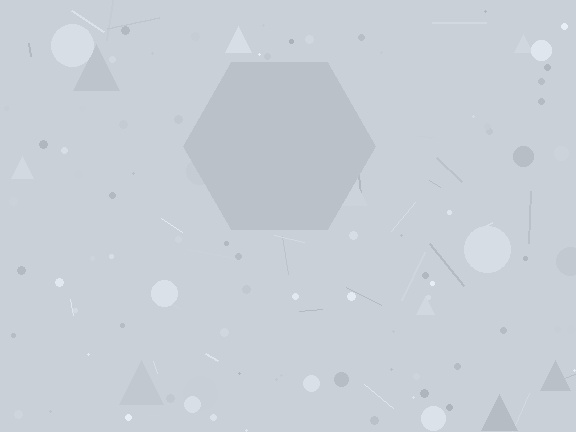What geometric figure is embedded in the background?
A hexagon is embedded in the background.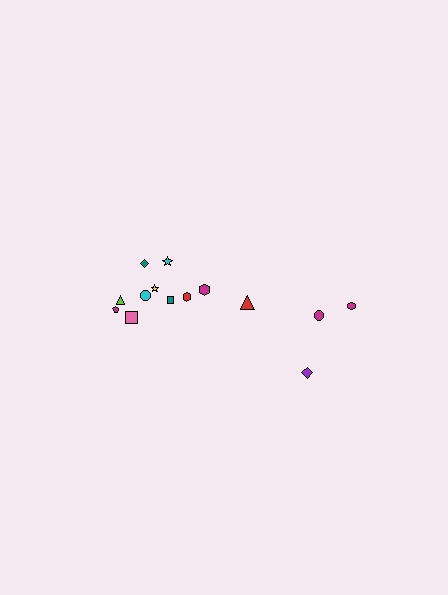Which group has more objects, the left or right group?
The left group.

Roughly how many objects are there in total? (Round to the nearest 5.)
Roughly 15 objects in total.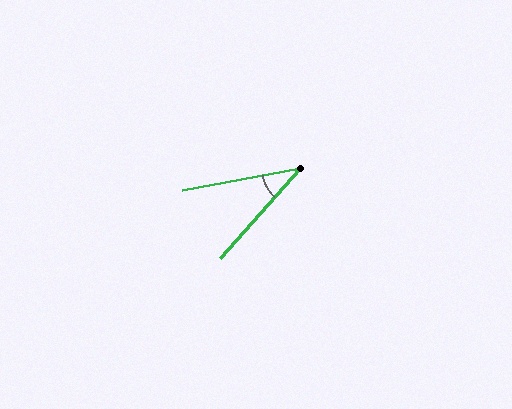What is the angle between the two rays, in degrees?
Approximately 38 degrees.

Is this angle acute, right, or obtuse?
It is acute.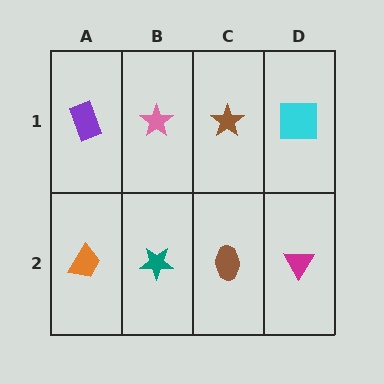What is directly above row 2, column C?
A brown star.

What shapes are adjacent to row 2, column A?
A purple rectangle (row 1, column A), a teal star (row 2, column B).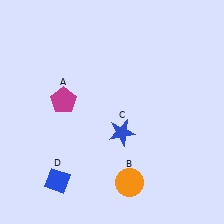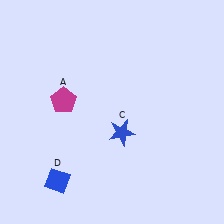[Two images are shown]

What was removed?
The orange circle (B) was removed in Image 2.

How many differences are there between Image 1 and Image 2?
There is 1 difference between the two images.